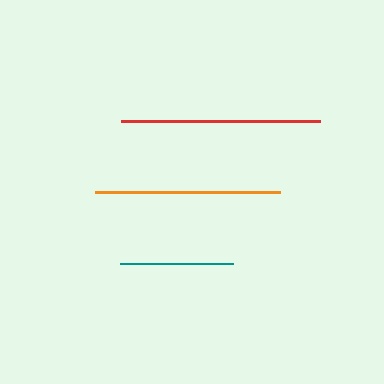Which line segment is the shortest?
The teal line is the shortest at approximately 113 pixels.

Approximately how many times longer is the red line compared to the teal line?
The red line is approximately 1.8 times the length of the teal line.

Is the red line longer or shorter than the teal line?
The red line is longer than the teal line.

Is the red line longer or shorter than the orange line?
The red line is longer than the orange line.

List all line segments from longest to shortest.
From longest to shortest: red, orange, teal.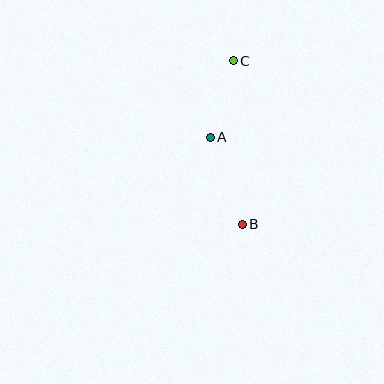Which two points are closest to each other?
Points A and C are closest to each other.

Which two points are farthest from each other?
Points B and C are farthest from each other.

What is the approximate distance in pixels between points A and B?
The distance between A and B is approximately 92 pixels.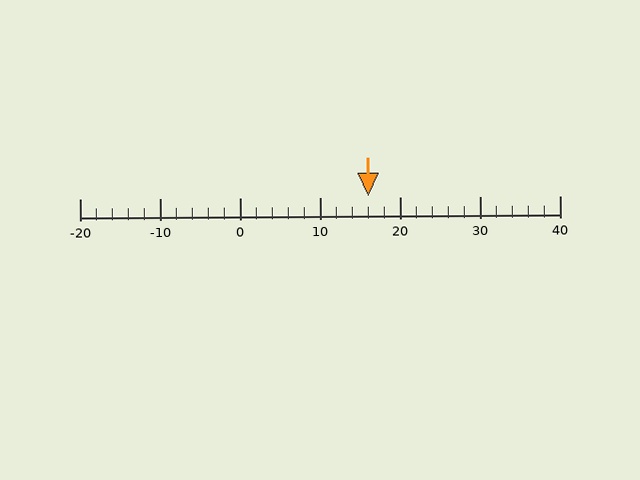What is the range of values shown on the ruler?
The ruler shows values from -20 to 40.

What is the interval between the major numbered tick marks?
The major tick marks are spaced 10 units apart.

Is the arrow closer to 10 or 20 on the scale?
The arrow is closer to 20.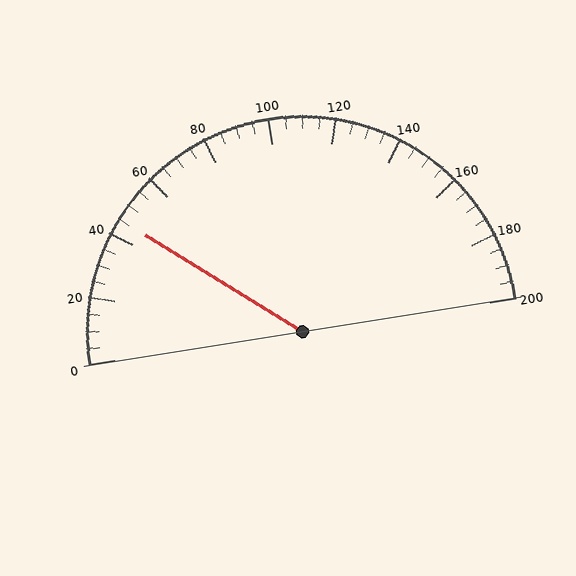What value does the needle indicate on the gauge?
The needle indicates approximately 45.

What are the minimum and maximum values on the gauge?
The gauge ranges from 0 to 200.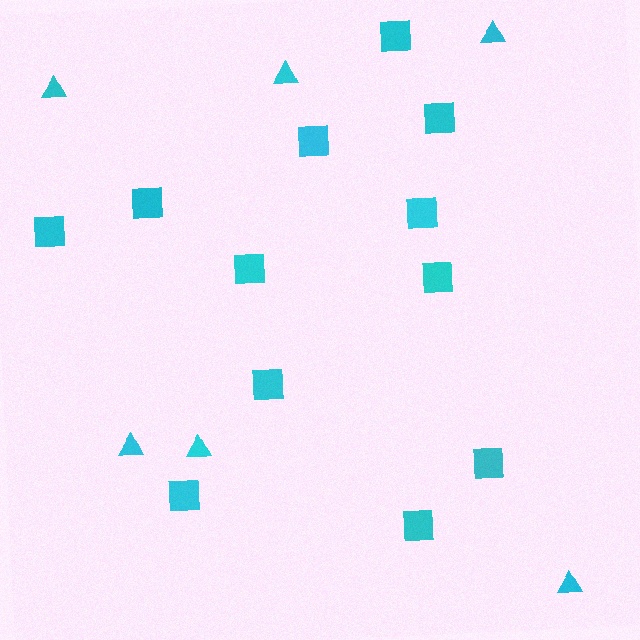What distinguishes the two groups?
There are 2 groups: one group of squares (12) and one group of triangles (6).